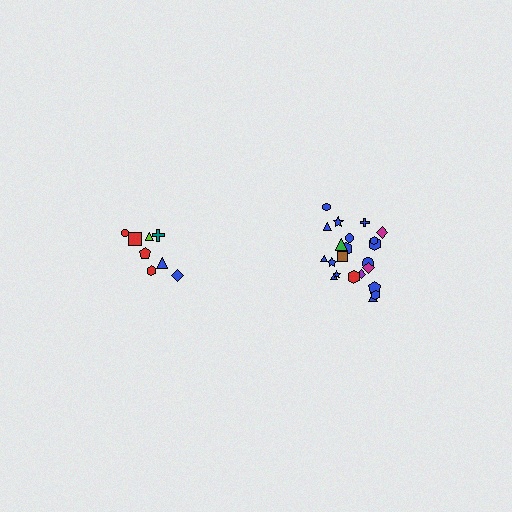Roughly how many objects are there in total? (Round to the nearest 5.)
Roughly 30 objects in total.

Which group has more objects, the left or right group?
The right group.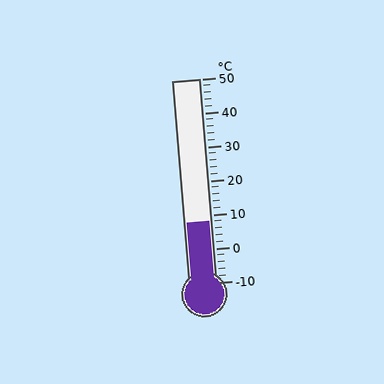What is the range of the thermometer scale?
The thermometer scale ranges from -10°C to 50°C.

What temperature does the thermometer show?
The thermometer shows approximately 8°C.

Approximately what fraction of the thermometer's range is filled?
The thermometer is filled to approximately 30% of its range.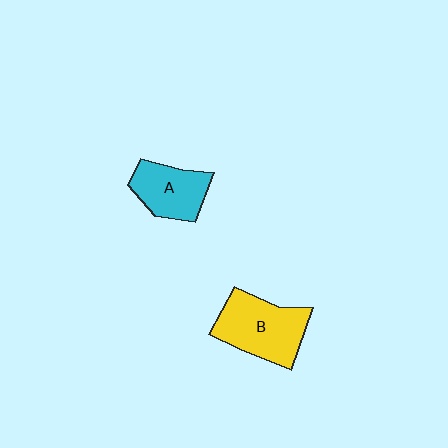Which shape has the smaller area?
Shape A (cyan).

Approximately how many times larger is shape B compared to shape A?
Approximately 1.4 times.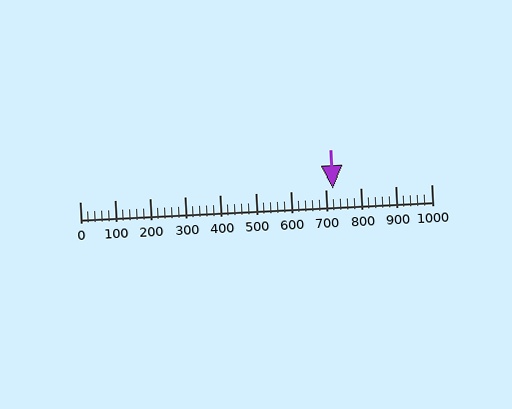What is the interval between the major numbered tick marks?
The major tick marks are spaced 100 units apart.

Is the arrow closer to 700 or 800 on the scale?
The arrow is closer to 700.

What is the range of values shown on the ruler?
The ruler shows values from 0 to 1000.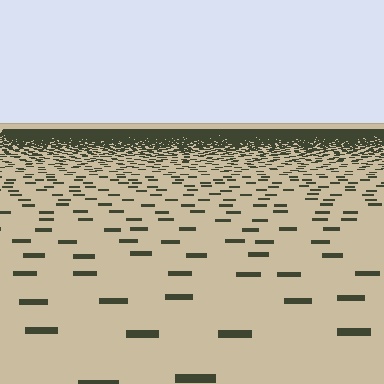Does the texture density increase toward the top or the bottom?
Density increases toward the top.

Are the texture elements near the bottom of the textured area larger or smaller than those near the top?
Larger. Near the bottom, elements are closer to the viewer and appear at a bigger on-screen size.